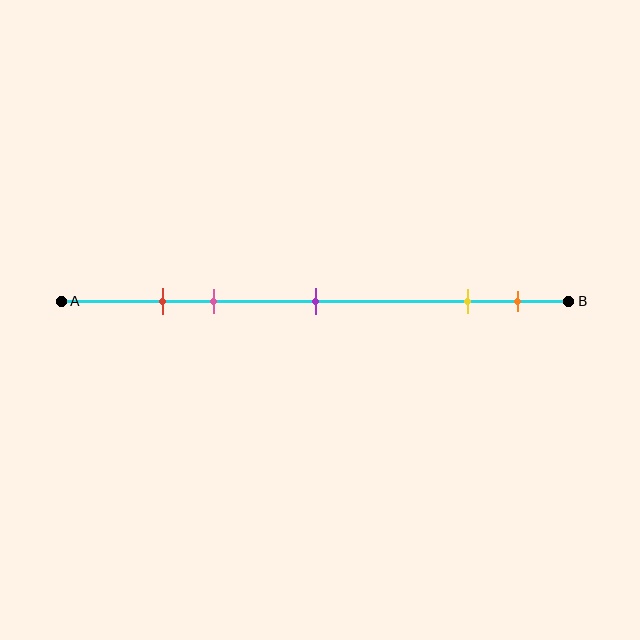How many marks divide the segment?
There are 5 marks dividing the segment.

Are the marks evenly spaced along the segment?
No, the marks are not evenly spaced.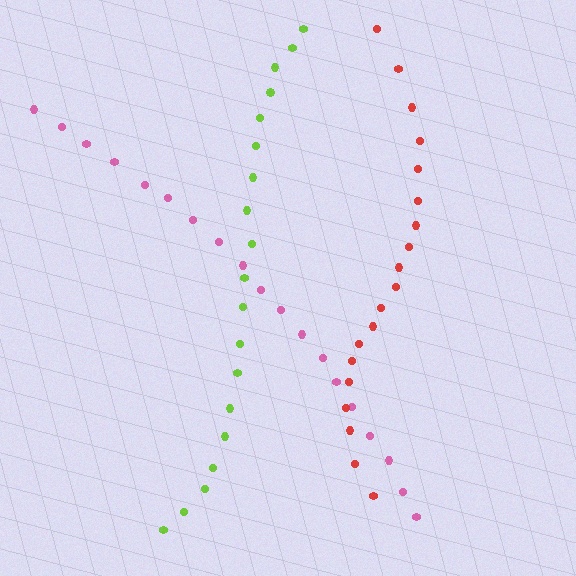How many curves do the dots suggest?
There are 3 distinct paths.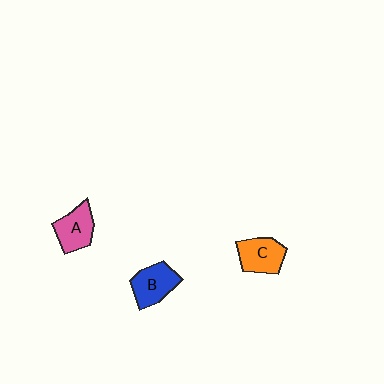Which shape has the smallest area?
Shape A (pink).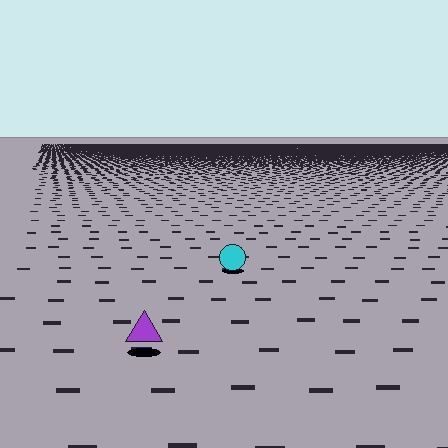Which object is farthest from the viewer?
The cyan circle is farthest from the viewer. It appears smaller and the ground texture around it is denser.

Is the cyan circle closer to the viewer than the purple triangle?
No. The purple triangle is closer — you can tell from the texture gradient: the ground texture is coarser near it.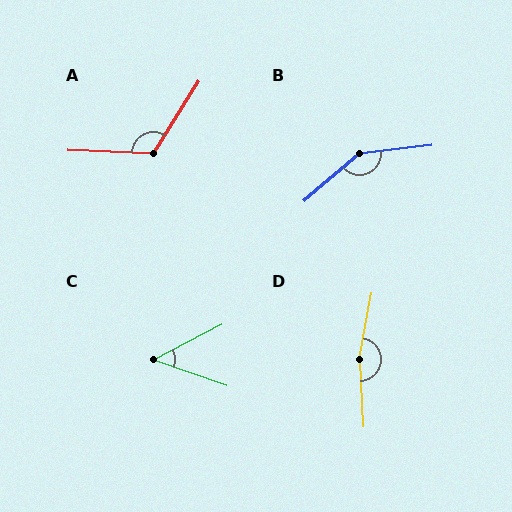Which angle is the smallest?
C, at approximately 46 degrees.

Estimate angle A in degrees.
Approximately 120 degrees.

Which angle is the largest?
D, at approximately 166 degrees.